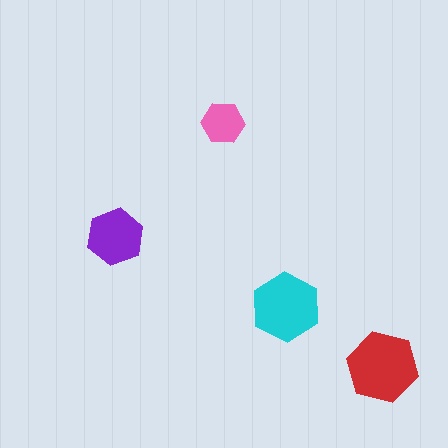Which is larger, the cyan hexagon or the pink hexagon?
The cyan one.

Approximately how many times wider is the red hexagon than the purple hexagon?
About 1.5 times wider.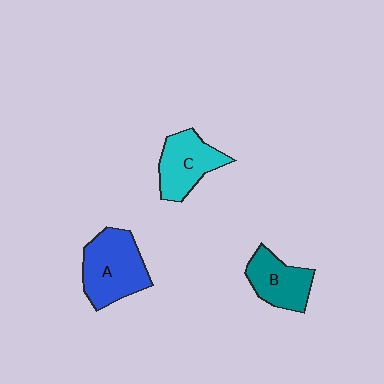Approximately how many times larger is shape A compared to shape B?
Approximately 1.4 times.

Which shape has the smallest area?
Shape B (teal).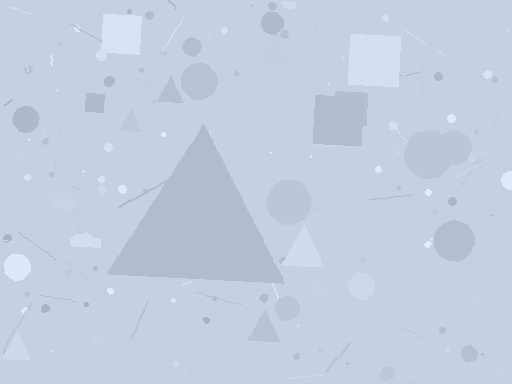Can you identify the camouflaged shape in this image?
The camouflaged shape is a triangle.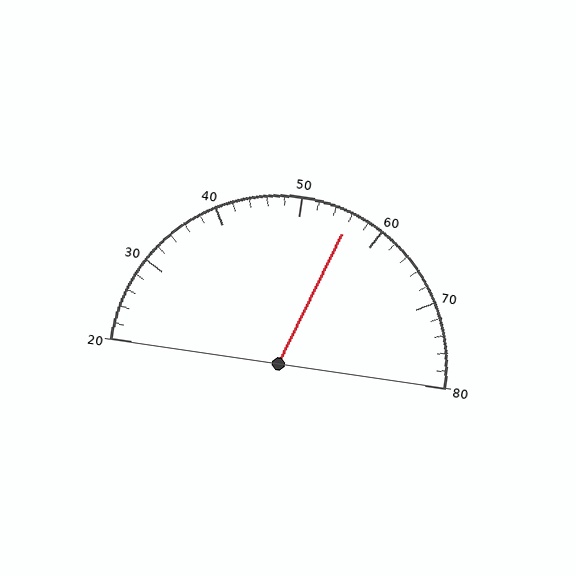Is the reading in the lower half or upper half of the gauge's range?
The reading is in the upper half of the range (20 to 80).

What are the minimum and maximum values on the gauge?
The gauge ranges from 20 to 80.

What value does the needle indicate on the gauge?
The needle indicates approximately 56.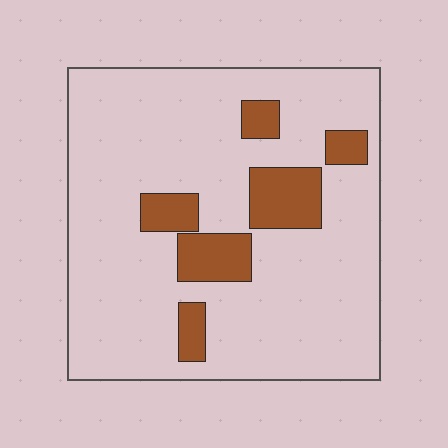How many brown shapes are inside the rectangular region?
6.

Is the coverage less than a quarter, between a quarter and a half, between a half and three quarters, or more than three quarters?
Less than a quarter.